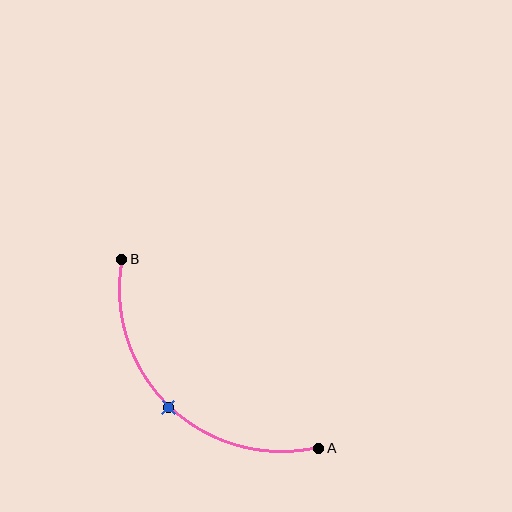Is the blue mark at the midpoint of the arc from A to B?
Yes. The blue mark lies on the arc at equal arc-length from both A and B — it is the arc midpoint.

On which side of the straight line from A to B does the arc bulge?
The arc bulges below and to the left of the straight line connecting A and B.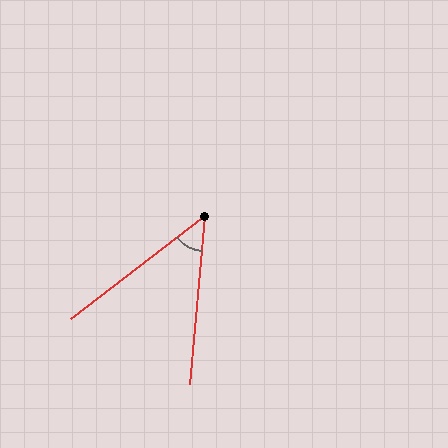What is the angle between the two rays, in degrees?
Approximately 47 degrees.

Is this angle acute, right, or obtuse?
It is acute.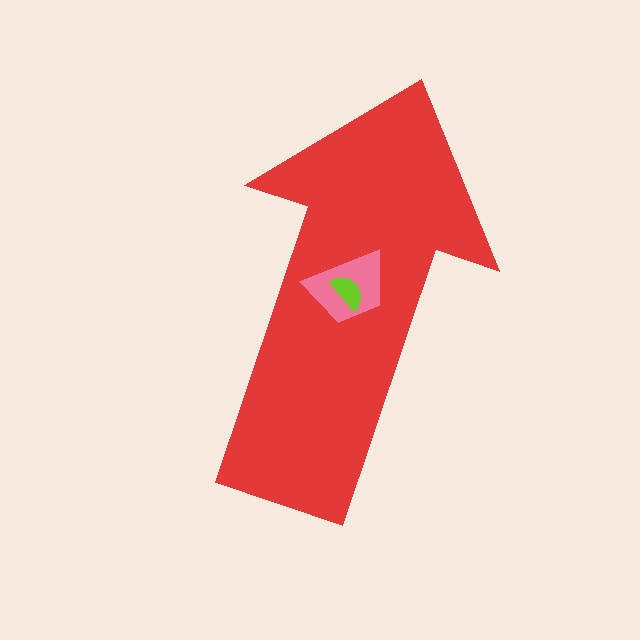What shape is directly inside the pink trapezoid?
The lime semicircle.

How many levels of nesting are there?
3.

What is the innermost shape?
The lime semicircle.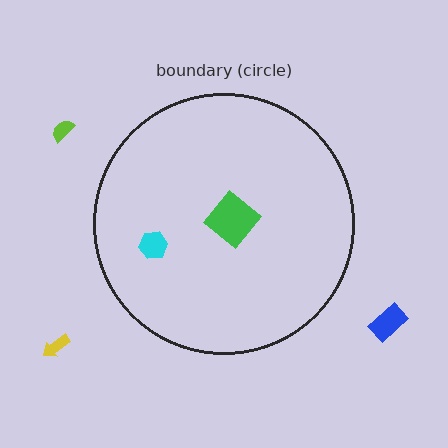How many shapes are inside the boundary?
2 inside, 3 outside.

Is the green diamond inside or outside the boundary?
Inside.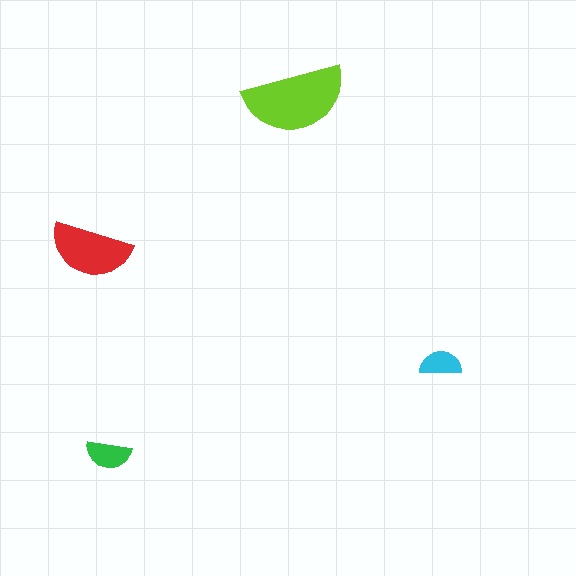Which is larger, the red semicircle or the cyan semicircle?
The red one.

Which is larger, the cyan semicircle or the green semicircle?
The green one.